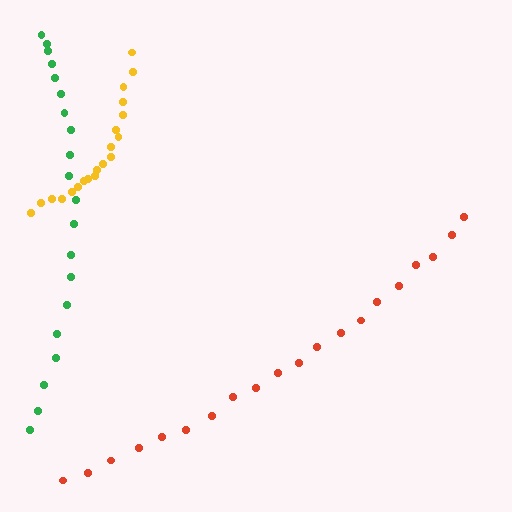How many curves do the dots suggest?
There are 3 distinct paths.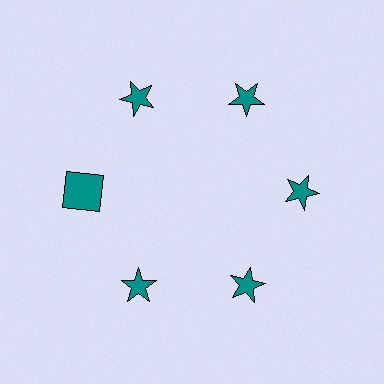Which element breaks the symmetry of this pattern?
The teal square at roughly the 9 o'clock position breaks the symmetry. All other shapes are teal stars.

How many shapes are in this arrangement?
There are 6 shapes arranged in a ring pattern.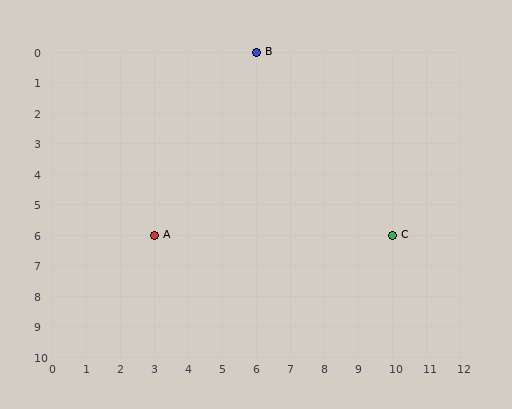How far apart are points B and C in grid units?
Points B and C are 4 columns and 6 rows apart (about 7.2 grid units diagonally).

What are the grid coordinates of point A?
Point A is at grid coordinates (3, 6).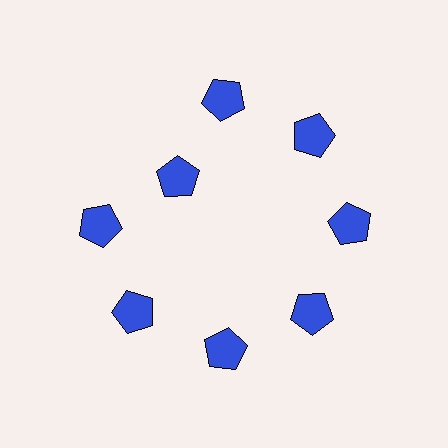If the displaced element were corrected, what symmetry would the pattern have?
It would have 8-fold rotational symmetry — the pattern would map onto itself every 45 degrees.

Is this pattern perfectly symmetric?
No. The 8 blue pentagons are arranged in a ring, but one element near the 10 o'clock position is pulled inward toward the center, breaking the 8-fold rotational symmetry.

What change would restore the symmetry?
The symmetry would be restored by moving it outward, back onto the ring so that all 8 pentagons sit at equal angles and equal distance from the center.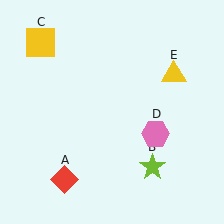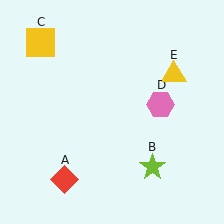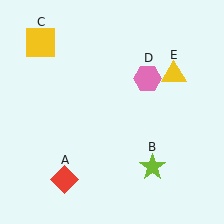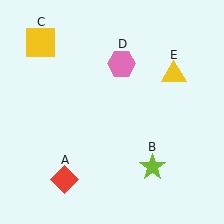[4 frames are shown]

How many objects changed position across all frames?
1 object changed position: pink hexagon (object D).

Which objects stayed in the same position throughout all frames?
Red diamond (object A) and lime star (object B) and yellow square (object C) and yellow triangle (object E) remained stationary.